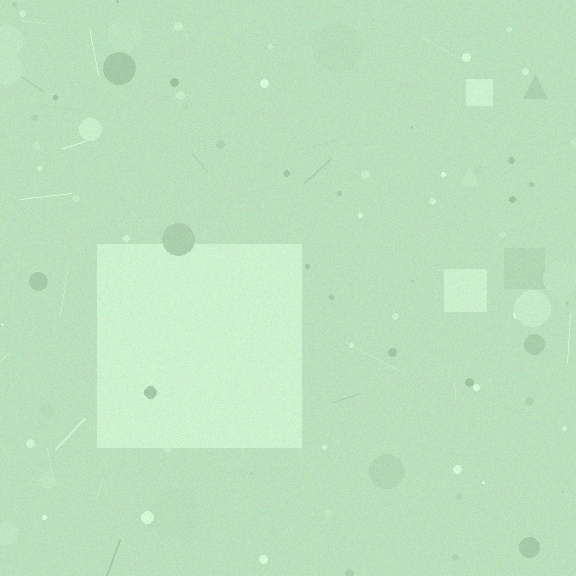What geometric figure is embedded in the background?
A square is embedded in the background.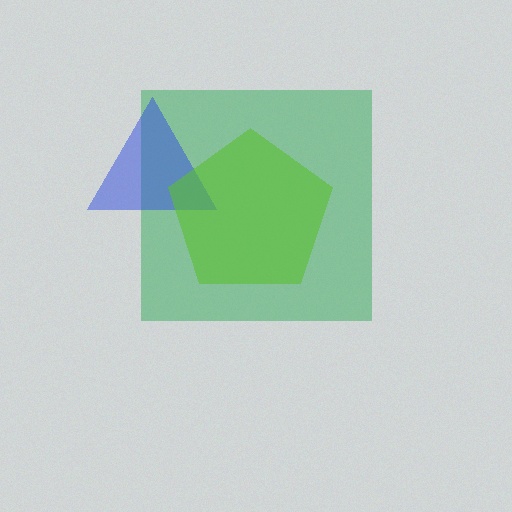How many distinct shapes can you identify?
There are 3 distinct shapes: a green square, a blue triangle, a lime pentagon.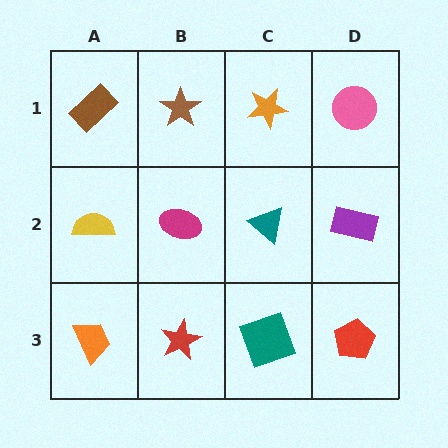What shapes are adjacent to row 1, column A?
A yellow semicircle (row 2, column A), a brown star (row 1, column B).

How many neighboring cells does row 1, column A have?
2.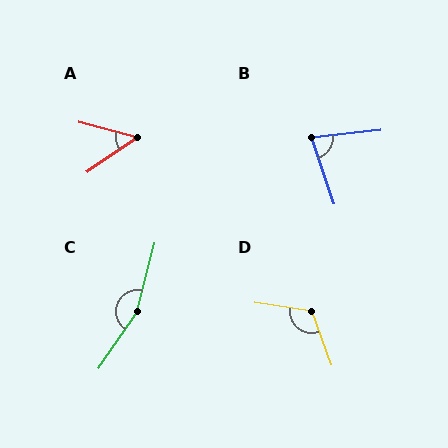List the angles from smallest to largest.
A (49°), B (78°), D (119°), C (160°).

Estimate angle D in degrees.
Approximately 119 degrees.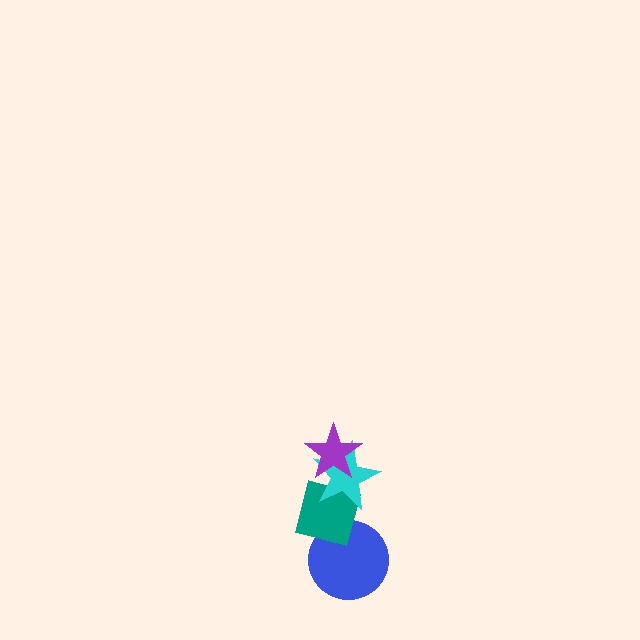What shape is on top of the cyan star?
The purple star is on top of the cyan star.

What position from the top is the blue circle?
The blue circle is 4th from the top.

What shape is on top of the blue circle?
The teal square is on top of the blue circle.